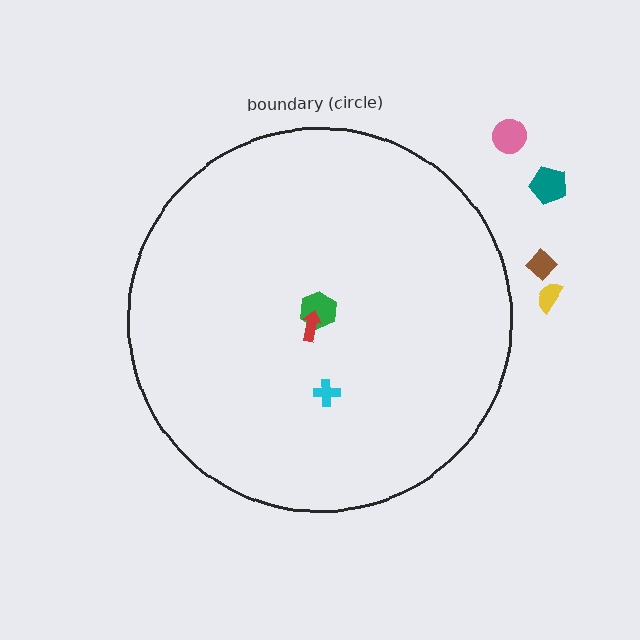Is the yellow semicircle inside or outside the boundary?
Outside.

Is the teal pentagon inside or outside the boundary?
Outside.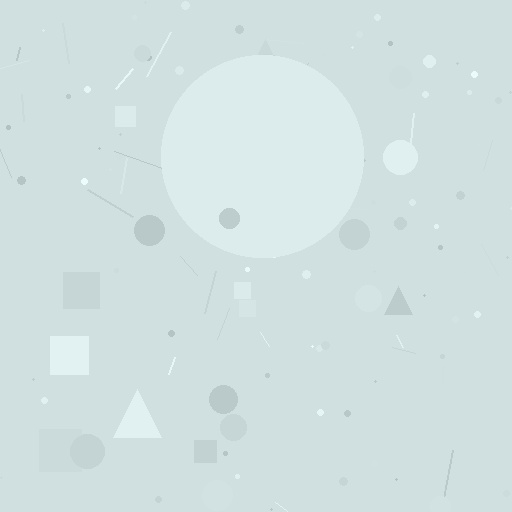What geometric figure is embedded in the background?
A circle is embedded in the background.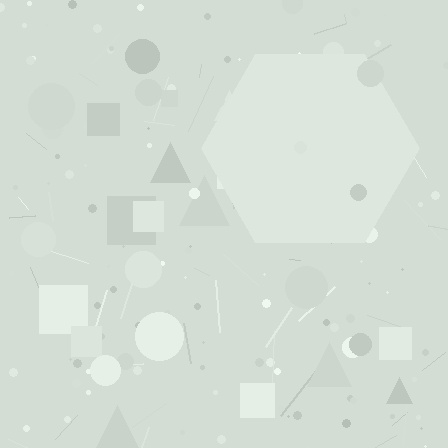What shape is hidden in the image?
A hexagon is hidden in the image.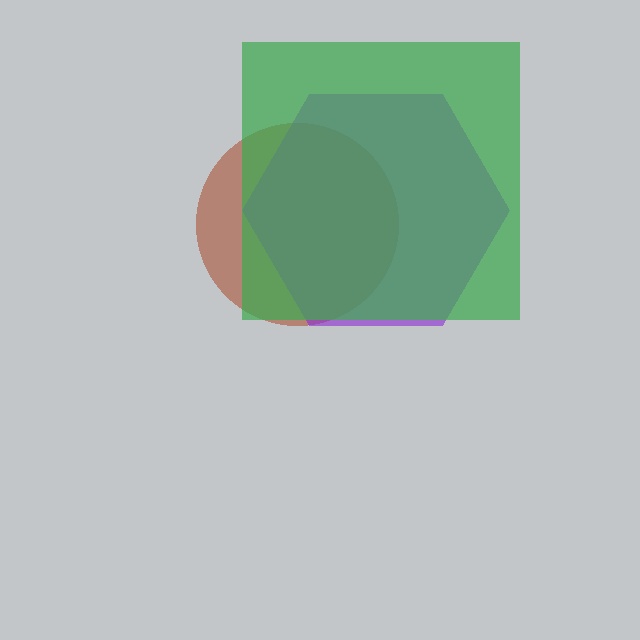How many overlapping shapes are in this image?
There are 3 overlapping shapes in the image.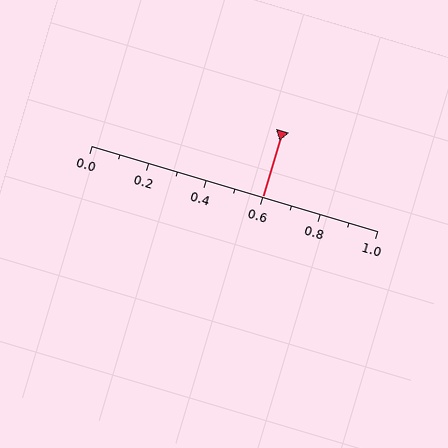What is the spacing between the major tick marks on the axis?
The major ticks are spaced 0.2 apart.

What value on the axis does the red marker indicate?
The marker indicates approximately 0.6.